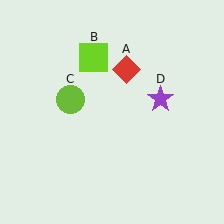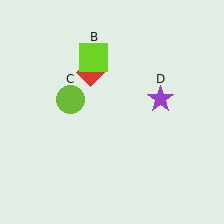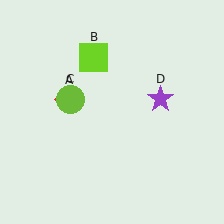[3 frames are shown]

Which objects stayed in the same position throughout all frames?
Lime square (object B) and lime circle (object C) and purple star (object D) remained stationary.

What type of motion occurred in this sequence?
The red diamond (object A) rotated counterclockwise around the center of the scene.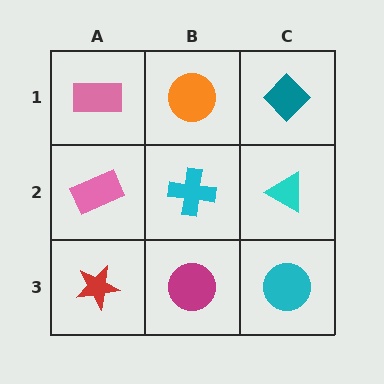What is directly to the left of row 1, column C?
An orange circle.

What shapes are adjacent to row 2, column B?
An orange circle (row 1, column B), a magenta circle (row 3, column B), a pink rectangle (row 2, column A), a cyan triangle (row 2, column C).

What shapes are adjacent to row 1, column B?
A cyan cross (row 2, column B), a pink rectangle (row 1, column A), a teal diamond (row 1, column C).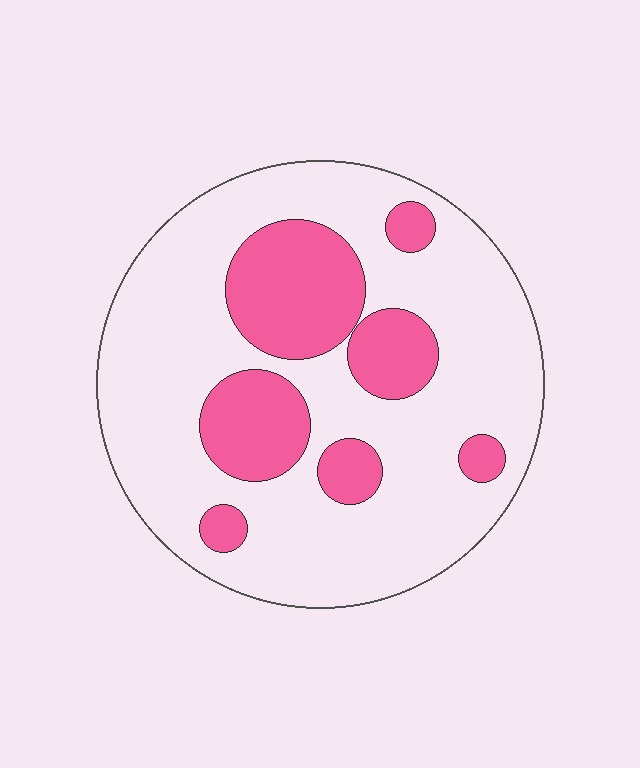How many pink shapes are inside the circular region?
7.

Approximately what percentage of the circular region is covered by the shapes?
Approximately 25%.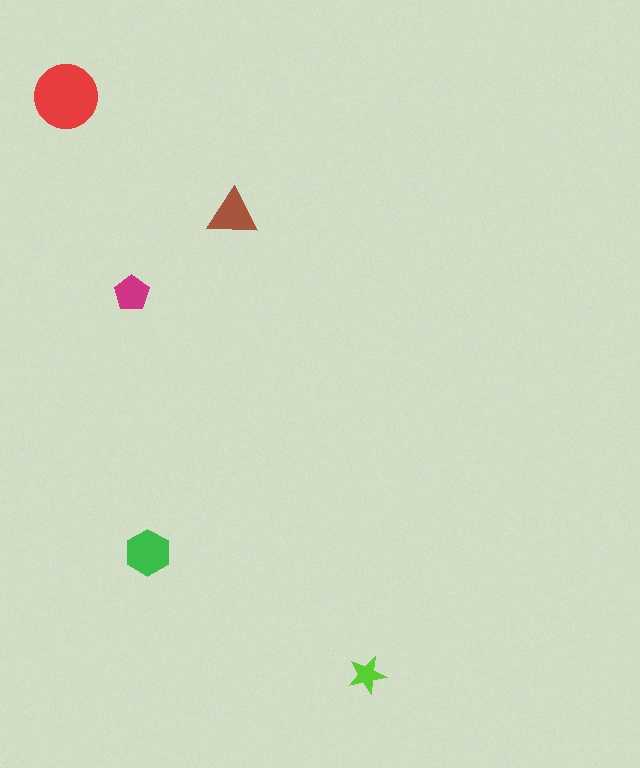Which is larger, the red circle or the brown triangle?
The red circle.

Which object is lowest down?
The lime star is bottommost.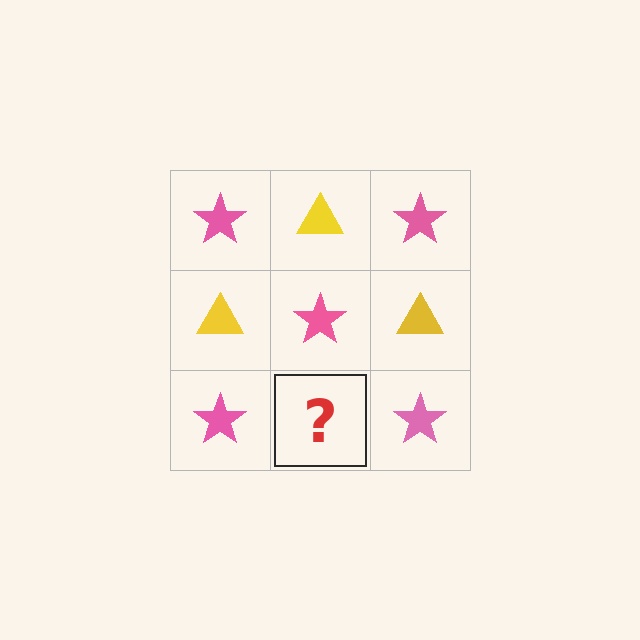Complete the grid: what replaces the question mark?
The question mark should be replaced with a yellow triangle.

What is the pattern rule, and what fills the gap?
The rule is that it alternates pink star and yellow triangle in a checkerboard pattern. The gap should be filled with a yellow triangle.